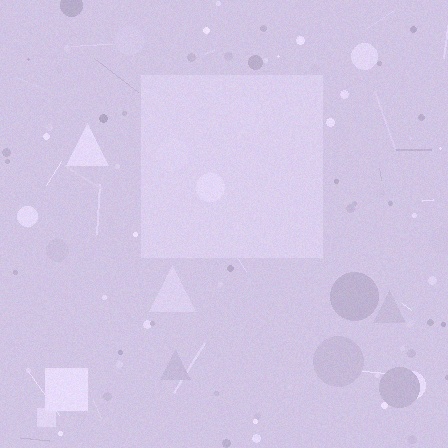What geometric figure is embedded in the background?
A square is embedded in the background.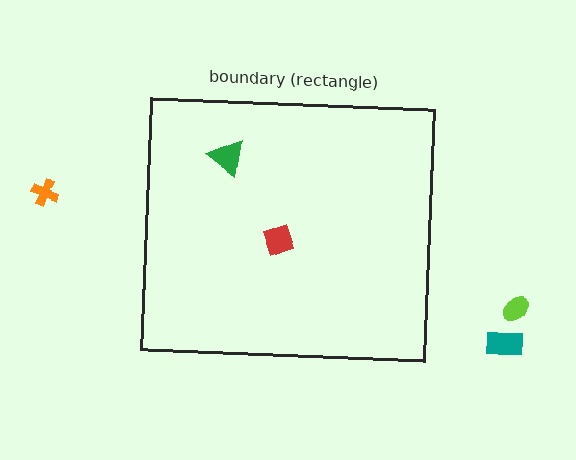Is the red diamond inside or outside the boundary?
Inside.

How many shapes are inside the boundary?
2 inside, 3 outside.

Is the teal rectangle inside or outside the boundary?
Outside.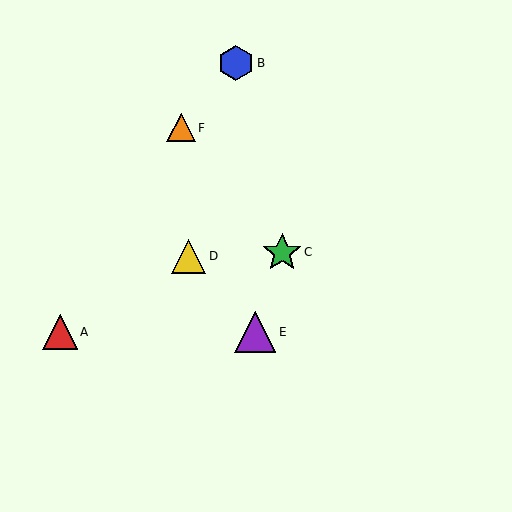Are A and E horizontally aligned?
Yes, both are at y≈332.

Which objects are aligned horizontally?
Objects A, E are aligned horizontally.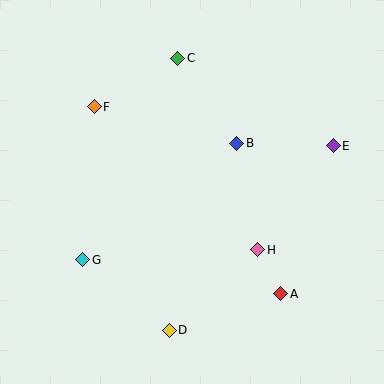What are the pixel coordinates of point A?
Point A is at (281, 294).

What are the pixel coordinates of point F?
Point F is at (95, 107).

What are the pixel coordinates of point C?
Point C is at (178, 58).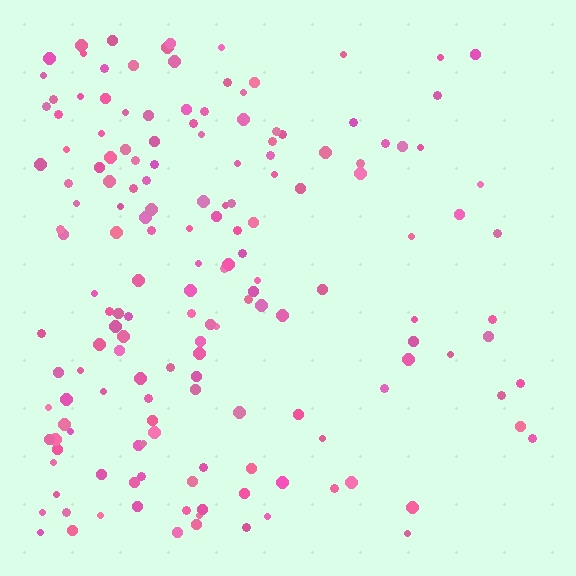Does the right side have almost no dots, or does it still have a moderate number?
Still a moderate number, just noticeably fewer than the left.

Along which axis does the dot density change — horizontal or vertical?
Horizontal.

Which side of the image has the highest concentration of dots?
The left.